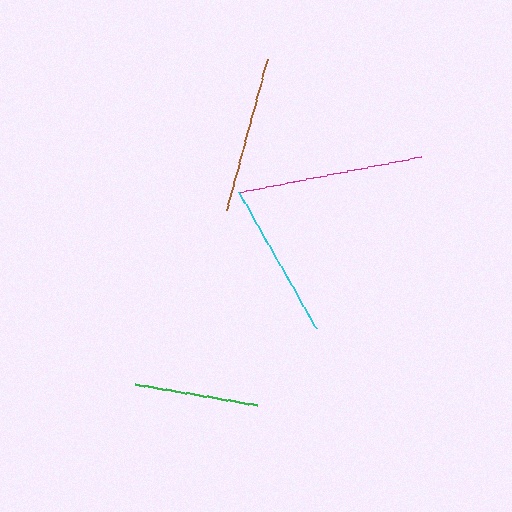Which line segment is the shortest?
The green line is the shortest at approximately 124 pixels.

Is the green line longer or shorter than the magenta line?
The magenta line is longer than the green line.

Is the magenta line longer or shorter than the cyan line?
The magenta line is longer than the cyan line.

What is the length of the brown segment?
The brown segment is approximately 157 pixels long.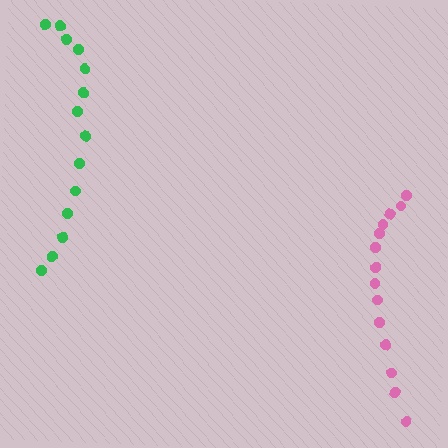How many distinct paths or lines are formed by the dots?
There are 2 distinct paths.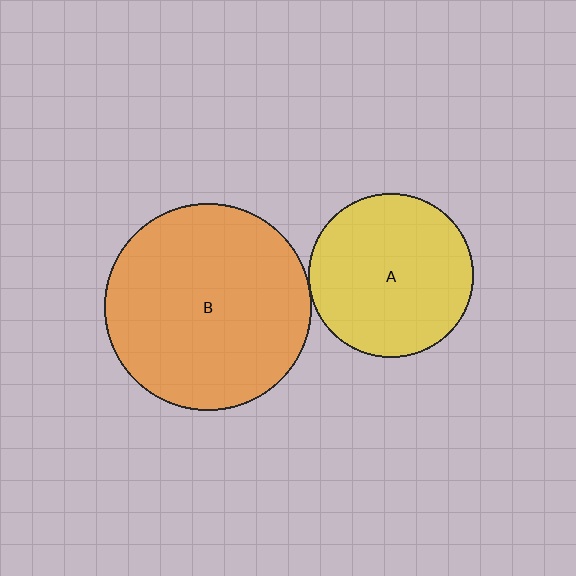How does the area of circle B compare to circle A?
Approximately 1.6 times.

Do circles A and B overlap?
Yes.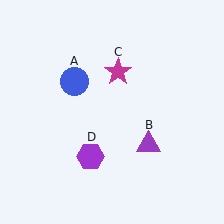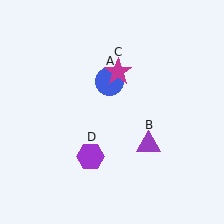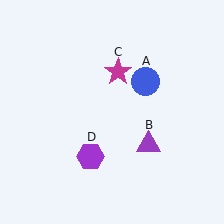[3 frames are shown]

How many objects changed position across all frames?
1 object changed position: blue circle (object A).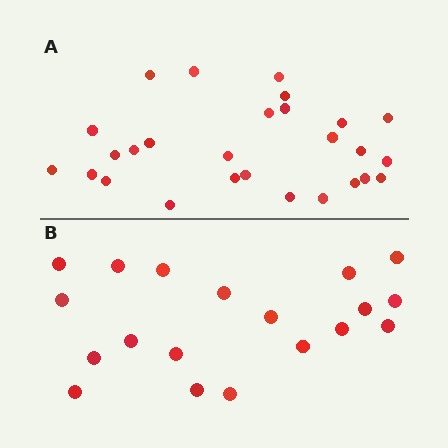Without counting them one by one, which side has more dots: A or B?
Region A (the top region) has more dots.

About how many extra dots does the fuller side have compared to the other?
Region A has roughly 8 or so more dots than region B.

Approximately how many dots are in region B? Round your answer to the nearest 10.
About 20 dots. (The exact count is 19, which rounds to 20.)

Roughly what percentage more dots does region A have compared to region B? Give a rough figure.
About 40% more.